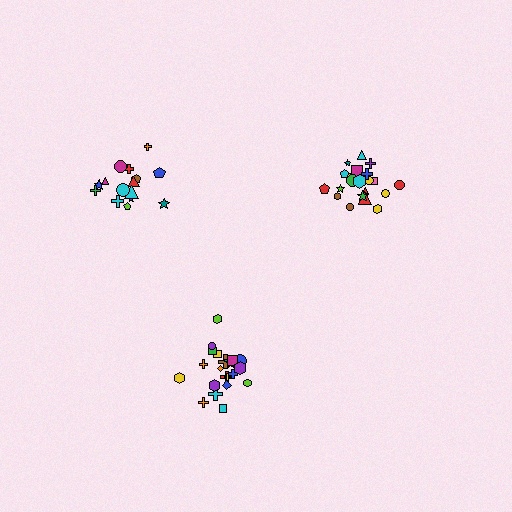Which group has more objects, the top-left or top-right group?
The top-right group.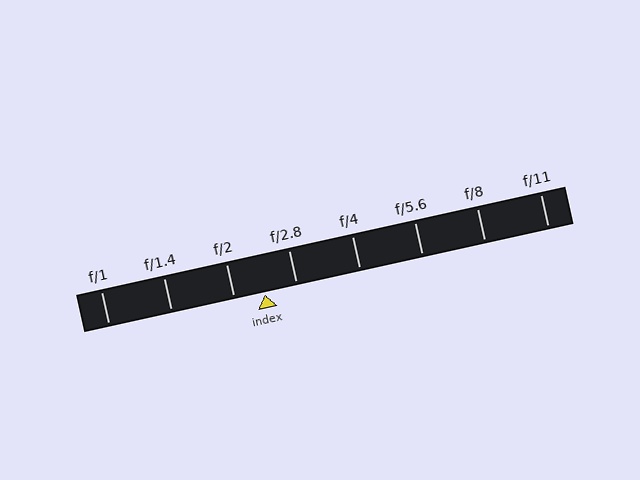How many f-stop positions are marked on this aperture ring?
There are 8 f-stop positions marked.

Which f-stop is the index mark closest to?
The index mark is closest to f/2.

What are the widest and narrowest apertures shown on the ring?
The widest aperture shown is f/1 and the narrowest is f/11.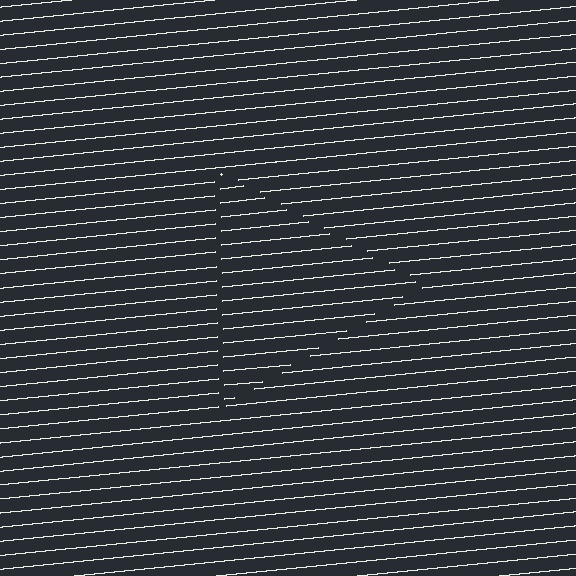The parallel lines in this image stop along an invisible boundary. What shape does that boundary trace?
An illusory triangle. The interior of the shape contains the same grating, shifted by half a period — the contour is defined by the phase discontinuity where line-ends from the inner and outer gratings abut.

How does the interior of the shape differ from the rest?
The interior of the shape contains the same grating, shifted by half a period — the contour is defined by the phase discontinuity where line-ends from the inner and outer gratings abut.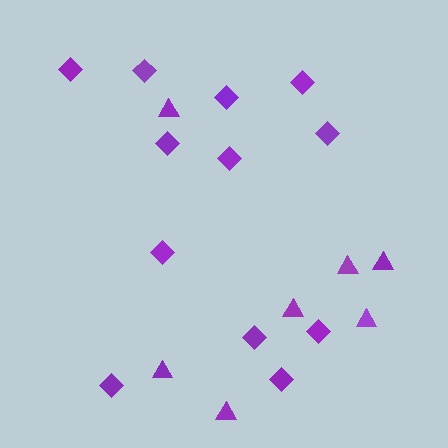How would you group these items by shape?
There are 2 groups: one group of diamonds (12) and one group of triangles (7).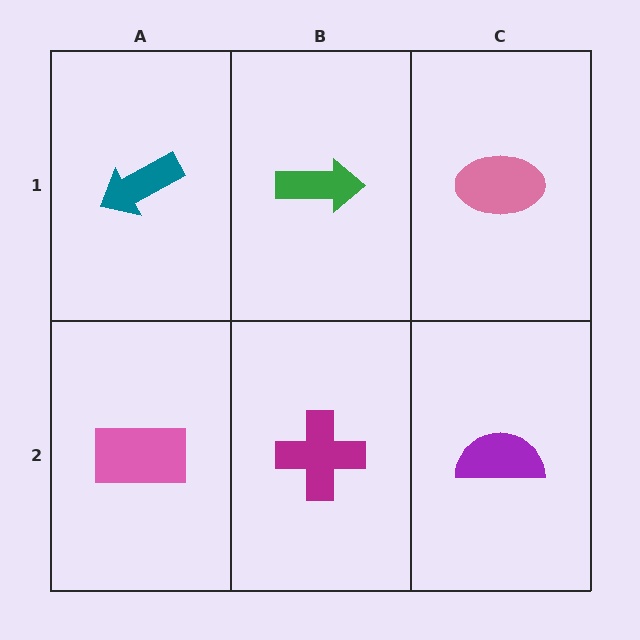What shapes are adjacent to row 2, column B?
A green arrow (row 1, column B), a pink rectangle (row 2, column A), a purple semicircle (row 2, column C).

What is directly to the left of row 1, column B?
A teal arrow.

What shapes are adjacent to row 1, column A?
A pink rectangle (row 2, column A), a green arrow (row 1, column B).